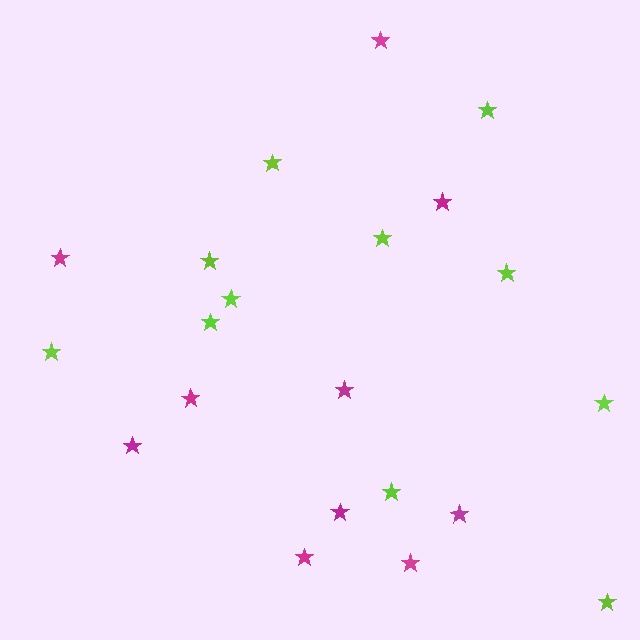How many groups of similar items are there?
There are 2 groups: one group of lime stars (11) and one group of magenta stars (10).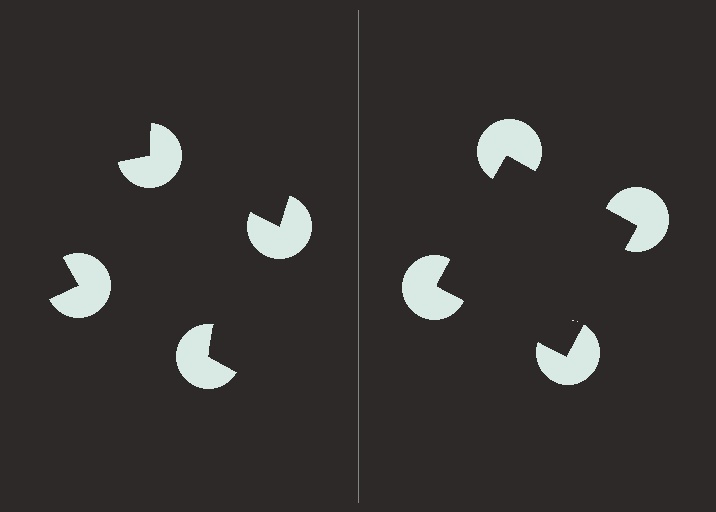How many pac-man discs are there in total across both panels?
8 — 4 on each side.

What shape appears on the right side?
An illusory square.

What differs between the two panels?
The pac-man discs are positioned identically on both sides; only the wedge orientations differ. On the right they align to a square; on the left they are misaligned.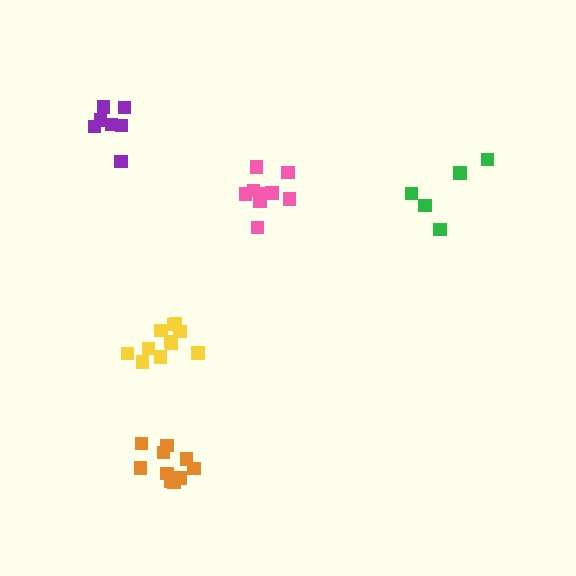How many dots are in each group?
Group 1: 7 dots, Group 2: 9 dots, Group 3: 5 dots, Group 4: 11 dots, Group 5: 11 dots (43 total).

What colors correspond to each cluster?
The clusters are colored: purple, pink, green, orange, yellow.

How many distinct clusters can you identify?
There are 5 distinct clusters.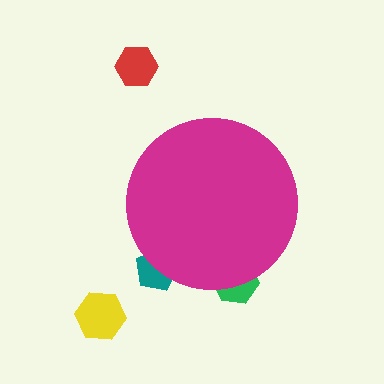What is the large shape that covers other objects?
A magenta circle.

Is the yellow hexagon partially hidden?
No, the yellow hexagon is fully visible.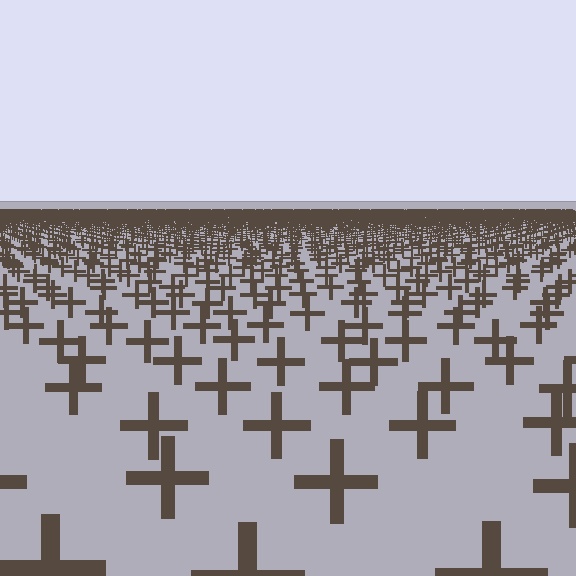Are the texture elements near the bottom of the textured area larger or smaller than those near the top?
Larger. Near the bottom, elements are closer to the viewer and appear at a bigger on-screen size.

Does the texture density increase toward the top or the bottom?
Density increases toward the top.